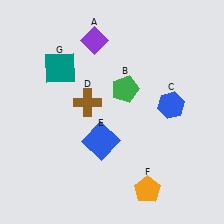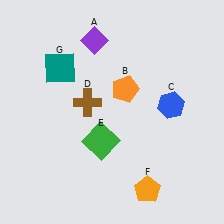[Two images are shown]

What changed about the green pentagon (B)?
In Image 1, B is green. In Image 2, it changed to orange.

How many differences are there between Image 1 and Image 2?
There are 2 differences between the two images.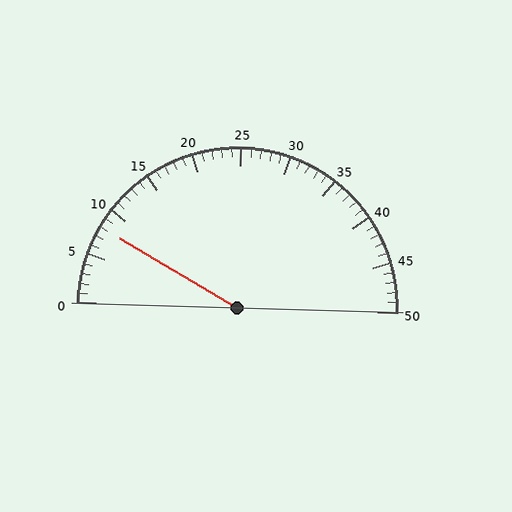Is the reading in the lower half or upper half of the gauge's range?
The reading is in the lower half of the range (0 to 50).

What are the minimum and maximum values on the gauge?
The gauge ranges from 0 to 50.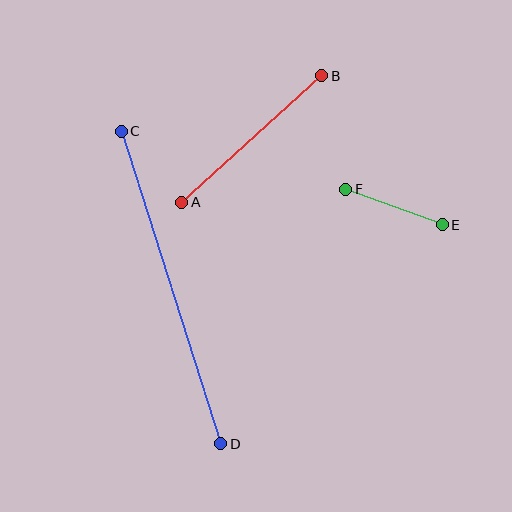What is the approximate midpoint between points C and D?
The midpoint is at approximately (171, 287) pixels.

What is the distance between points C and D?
The distance is approximately 328 pixels.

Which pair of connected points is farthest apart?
Points C and D are farthest apart.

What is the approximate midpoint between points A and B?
The midpoint is at approximately (252, 139) pixels.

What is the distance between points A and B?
The distance is approximately 189 pixels.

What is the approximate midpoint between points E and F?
The midpoint is at approximately (394, 207) pixels.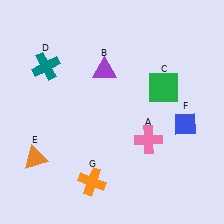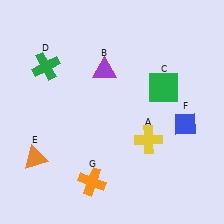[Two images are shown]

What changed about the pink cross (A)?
In Image 1, A is pink. In Image 2, it changed to yellow.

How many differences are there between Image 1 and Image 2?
There are 2 differences between the two images.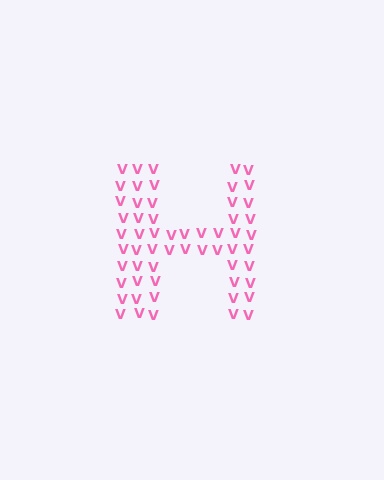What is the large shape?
The large shape is the letter H.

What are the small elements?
The small elements are letter V's.